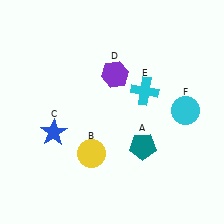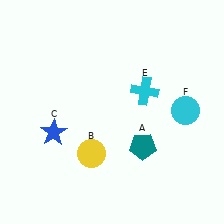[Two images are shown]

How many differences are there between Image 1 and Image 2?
There is 1 difference between the two images.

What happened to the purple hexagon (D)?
The purple hexagon (D) was removed in Image 2. It was in the top-right area of Image 1.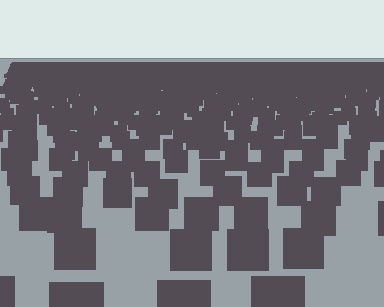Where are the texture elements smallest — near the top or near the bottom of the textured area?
Near the top.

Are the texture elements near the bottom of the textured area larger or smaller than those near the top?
Larger. Near the bottom, elements are closer to the viewer and appear at a bigger on-screen size.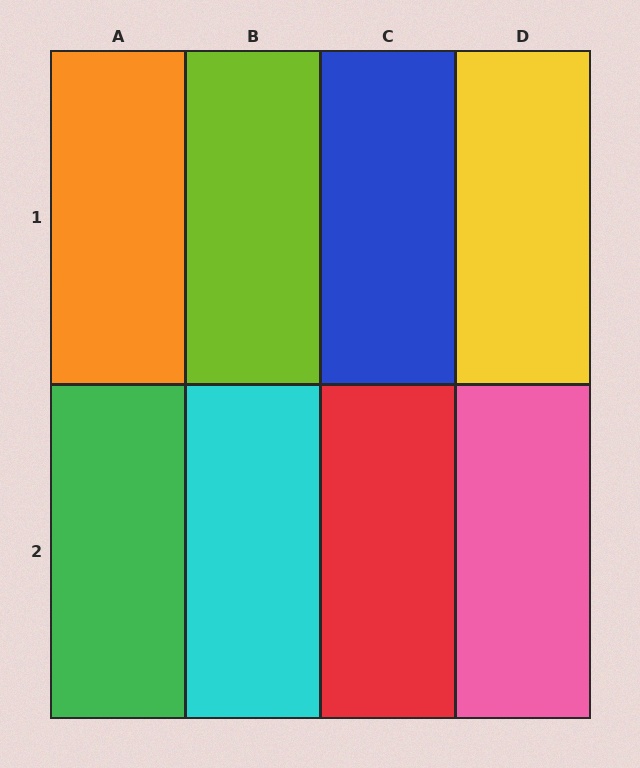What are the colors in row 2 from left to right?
Green, cyan, red, pink.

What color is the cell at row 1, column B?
Lime.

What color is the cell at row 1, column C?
Blue.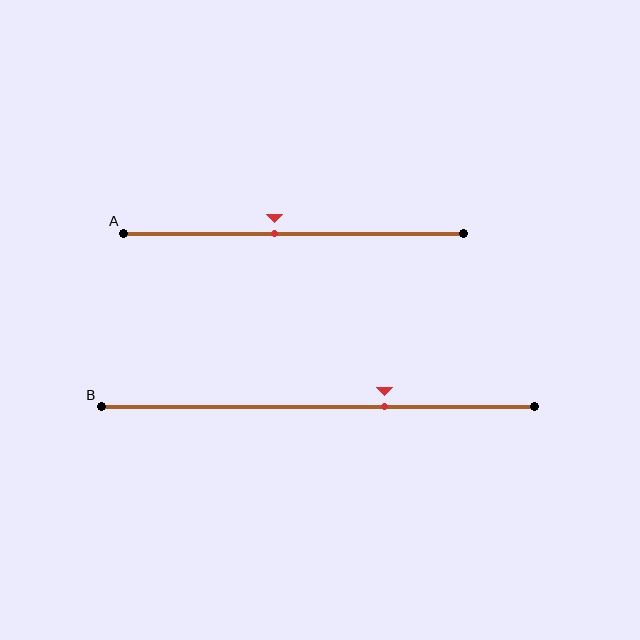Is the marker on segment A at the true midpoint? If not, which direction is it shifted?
No, the marker on segment A is shifted to the left by about 6% of the segment length.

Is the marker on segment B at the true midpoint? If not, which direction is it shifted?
No, the marker on segment B is shifted to the right by about 15% of the segment length.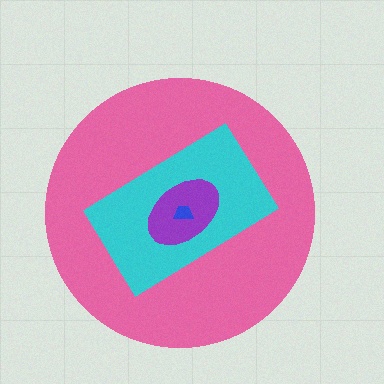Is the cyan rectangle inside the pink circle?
Yes.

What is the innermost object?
The blue trapezoid.